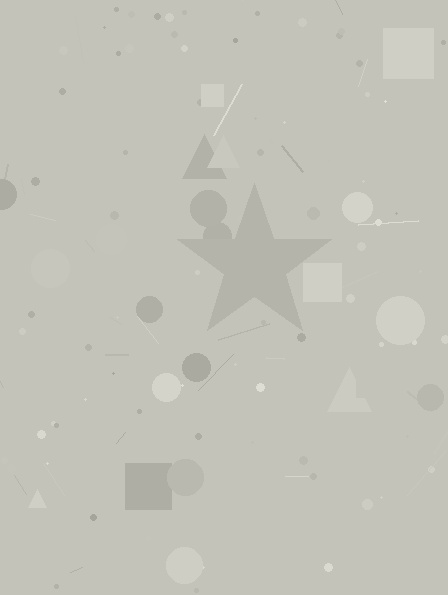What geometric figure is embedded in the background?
A star is embedded in the background.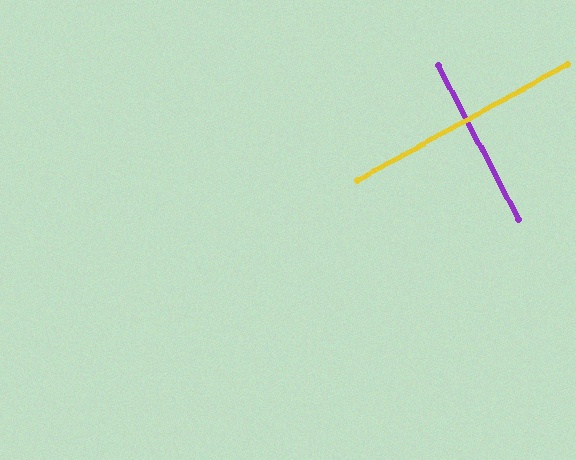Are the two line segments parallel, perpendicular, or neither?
Perpendicular — they meet at approximately 88°.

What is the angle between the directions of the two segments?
Approximately 88 degrees.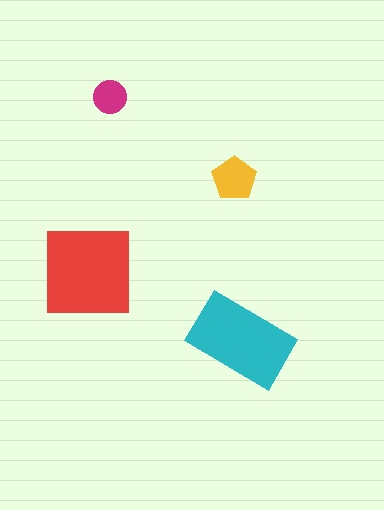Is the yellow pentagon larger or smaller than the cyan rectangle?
Smaller.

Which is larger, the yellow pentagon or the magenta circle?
The yellow pentagon.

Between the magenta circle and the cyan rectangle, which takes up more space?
The cyan rectangle.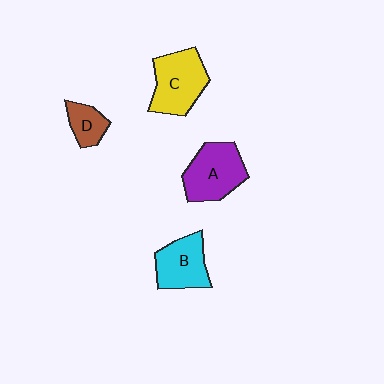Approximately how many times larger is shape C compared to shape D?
Approximately 2.2 times.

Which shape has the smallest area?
Shape D (brown).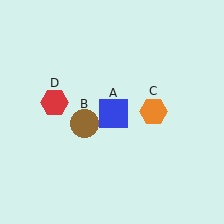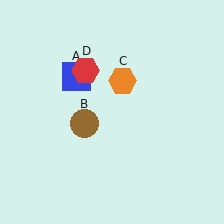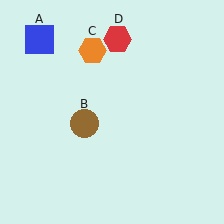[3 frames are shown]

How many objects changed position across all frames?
3 objects changed position: blue square (object A), orange hexagon (object C), red hexagon (object D).